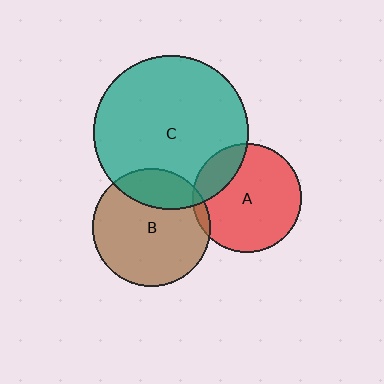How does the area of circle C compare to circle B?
Approximately 1.7 times.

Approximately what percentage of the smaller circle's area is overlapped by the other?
Approximately 25%.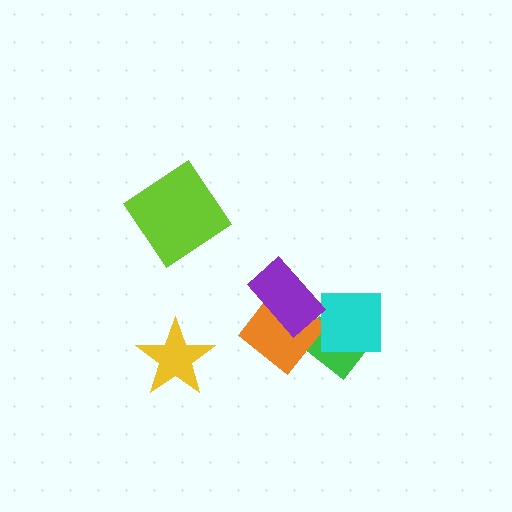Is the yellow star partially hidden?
No, no other shape covers it.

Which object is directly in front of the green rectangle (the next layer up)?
The orange diamond is directly in front of the green rectangle.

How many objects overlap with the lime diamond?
0 objects overlap with the lime diamond.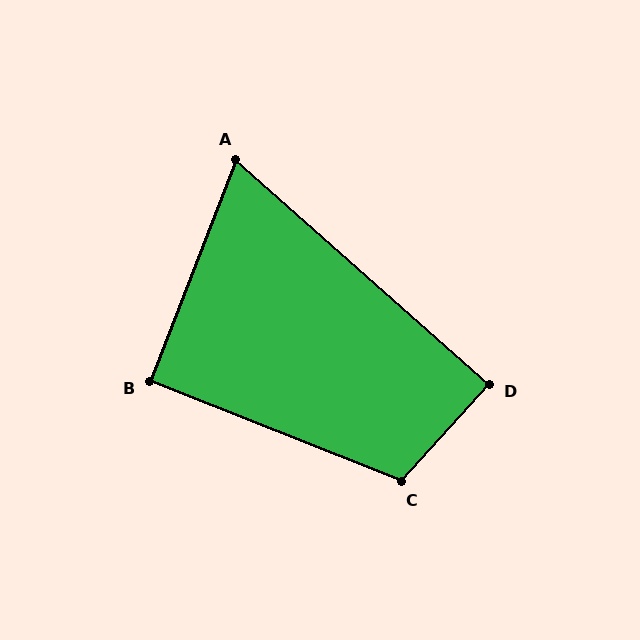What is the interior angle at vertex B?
Approximately 90 degrees (approximately right).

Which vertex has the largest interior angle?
C, at approximately 110 degrees.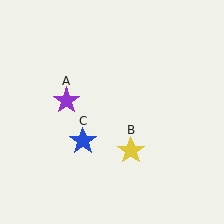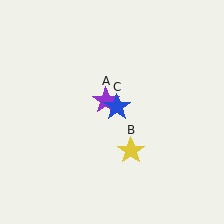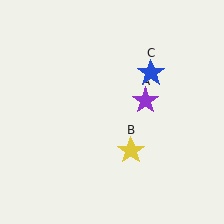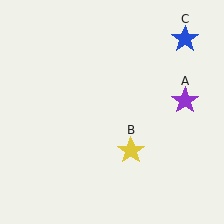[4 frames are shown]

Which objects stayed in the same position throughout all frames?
Yellow star (object B) remained stationary.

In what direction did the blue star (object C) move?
The blue star (object C) moved up and to the right.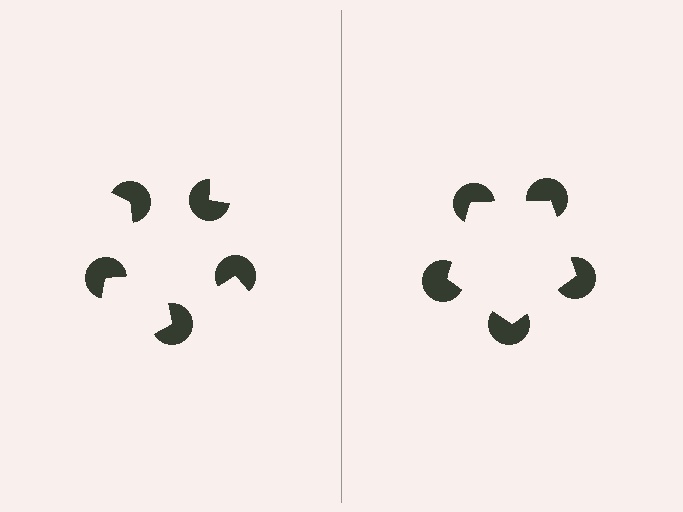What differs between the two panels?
The pac-man discs are positioned identically on both sides; only the wedge orientations differ. On the right they align to a pentagon; on the left they are misaligned.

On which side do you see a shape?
An illusory pentagon appears on the right side. On the left side the wedge cuts are rotated, so no coherent shape forms.